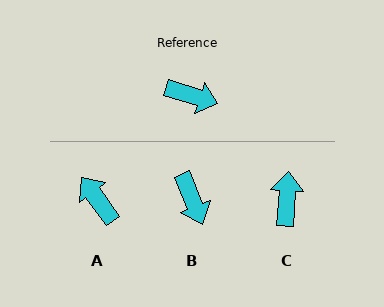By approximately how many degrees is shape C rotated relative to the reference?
Approximately 104 degrees counter-clockwise.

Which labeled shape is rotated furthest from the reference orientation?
A, about 143 degrees away.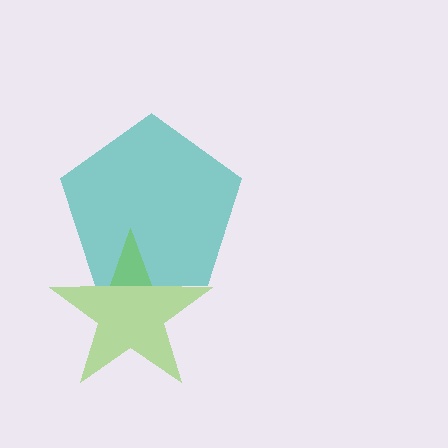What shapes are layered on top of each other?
The layered shapes are: a teal pentagon, a lime star.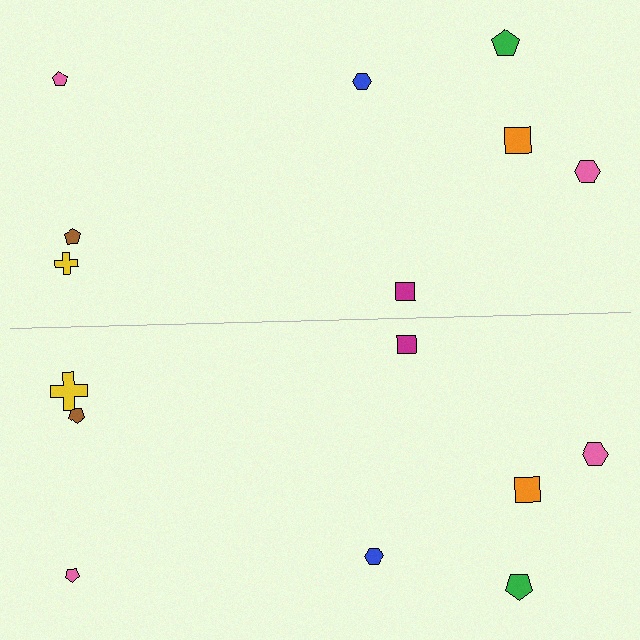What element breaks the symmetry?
The yellow cross on the bottom side has a different size than its mirror counterpart.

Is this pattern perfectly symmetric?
No, the pattern is not perfectly symmetric. The yellow cross on the bottom side has a different size than its mirror counterpart.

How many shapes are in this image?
There are 16 shapes in this image.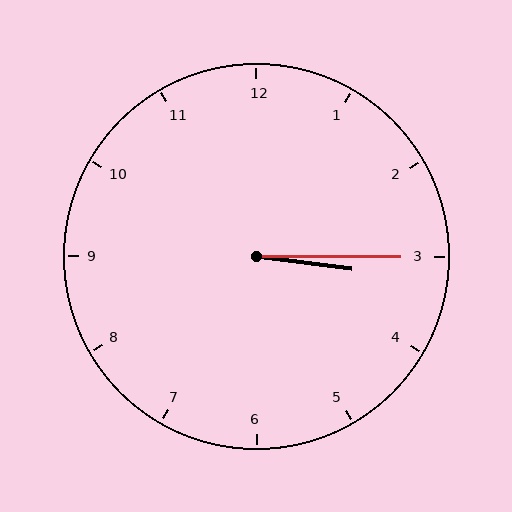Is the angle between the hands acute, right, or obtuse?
It is acute.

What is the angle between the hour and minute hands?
Approximately 8 degrees.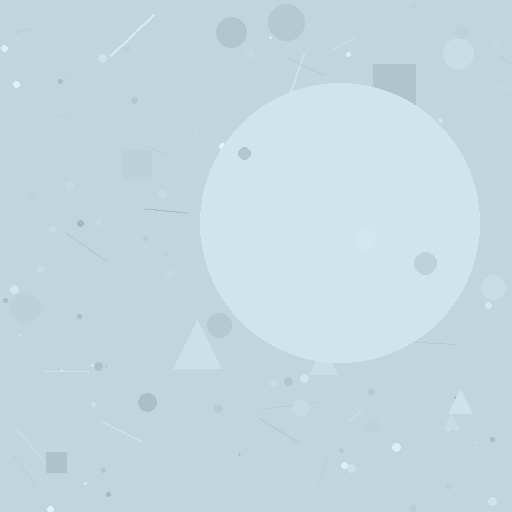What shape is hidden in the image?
A circle is hidden in the image.